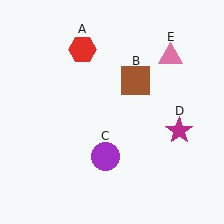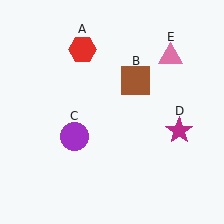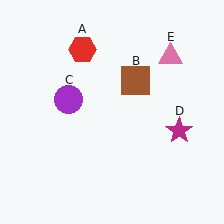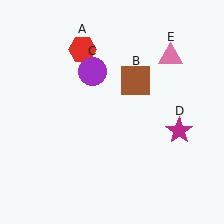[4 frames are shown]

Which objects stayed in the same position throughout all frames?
Red hexagon (object A) and brown square (object B) and magenta star (object D) and pink triangle (object E) remained stationary.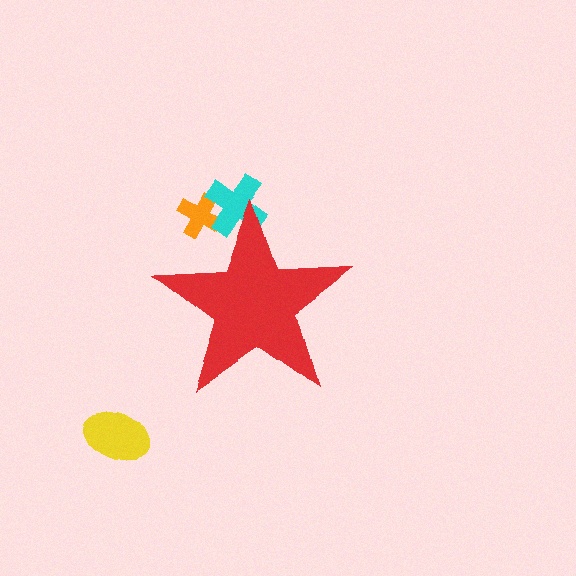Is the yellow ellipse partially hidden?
No, the yellow ellipse is fully visible.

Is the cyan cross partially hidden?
Yes, the cyan cross is partially hidden behind the red star.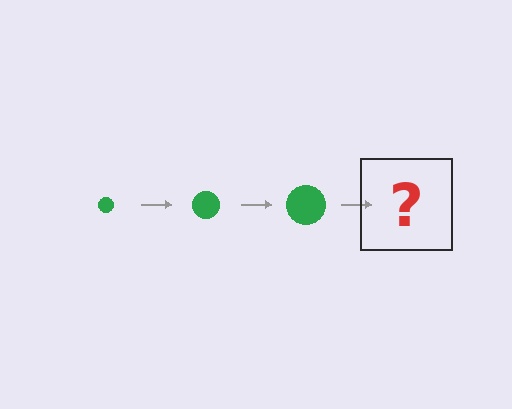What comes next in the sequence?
The next element should be a green circle, larger than the previous one.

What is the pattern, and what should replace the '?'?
The pattern is that the circle gets progressively larger each step. The '?' should be a green circle, larger than the previous one.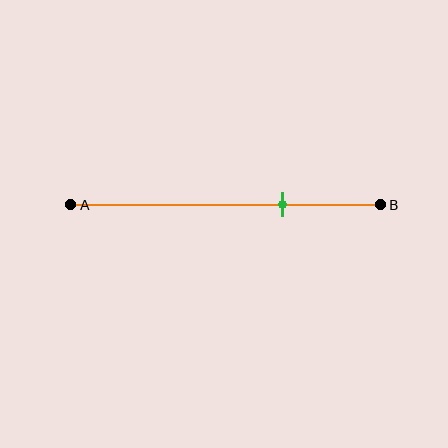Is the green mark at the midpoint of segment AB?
No, the mark is at about 70% from A, not at the 50% midpoint.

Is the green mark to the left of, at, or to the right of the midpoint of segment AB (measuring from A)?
The green mark is to the right of the midpoint of segment AB.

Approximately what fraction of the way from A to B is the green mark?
The green mark is approximately 70% of the way from A to B.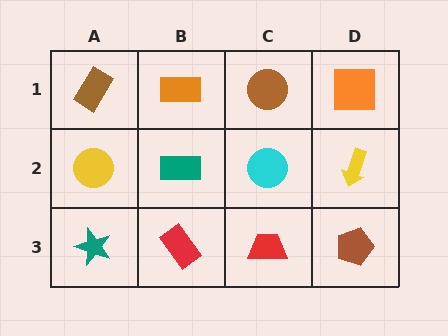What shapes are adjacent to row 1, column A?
A yellow circle (row 2, column A), an orange rectangle (row 1, column B).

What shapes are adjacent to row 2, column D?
An orange square (row 1, column D), a brown pentagon (row 3, column D), a cyan circle (row 2, column C).